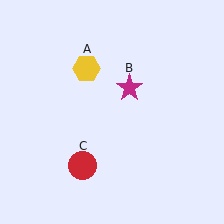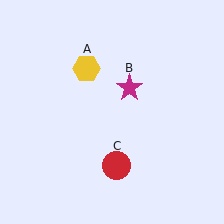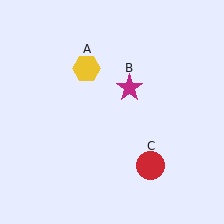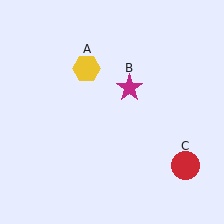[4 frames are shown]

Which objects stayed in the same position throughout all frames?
Yellow hexagon (object A) and magenta star (object B) remained stationary.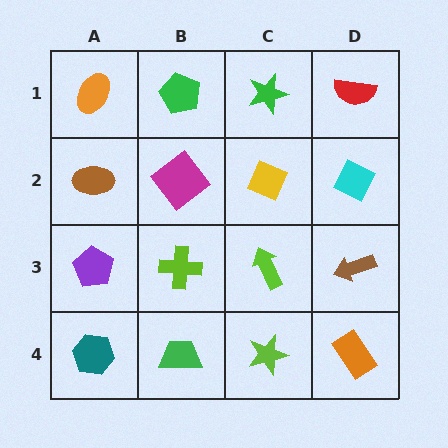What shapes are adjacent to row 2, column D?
A red semicircle (row 1, column D), a brown arrow (row 3, column D), a yellow diamond (row 2, column C).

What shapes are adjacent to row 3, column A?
A brown ellipse (row 2, column A), a teal hexagon (row 4, column A), a lime cross (row 3, column B).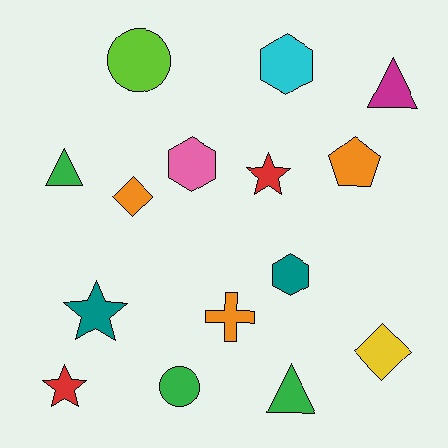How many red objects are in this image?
There are 2 red objects.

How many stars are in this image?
There are 3 stars.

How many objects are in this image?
There are 15 objects.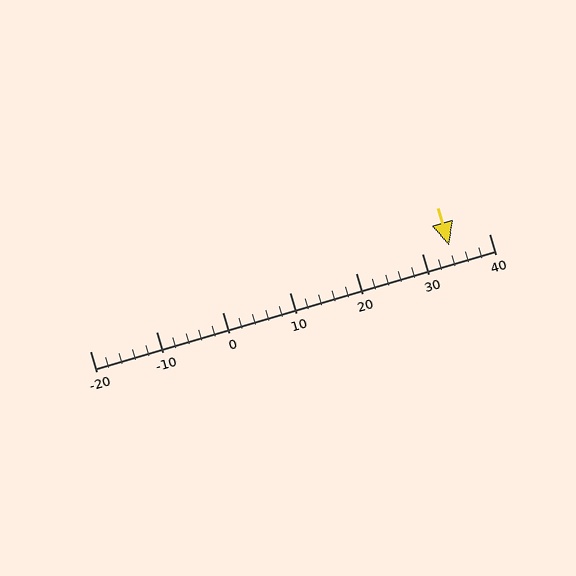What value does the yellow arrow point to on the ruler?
The yellow arrow points to approximately 34.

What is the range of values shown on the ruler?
The ruler shows values from -20 to 40.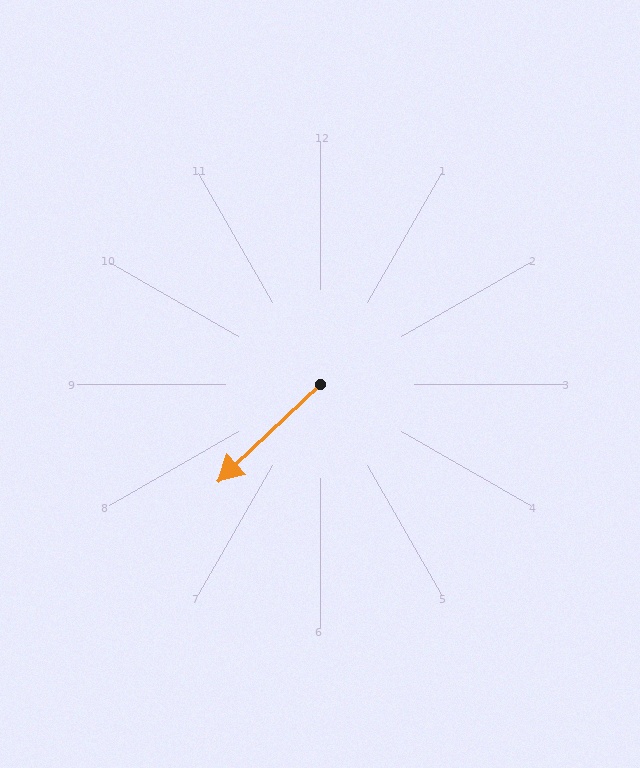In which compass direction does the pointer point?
Southwest.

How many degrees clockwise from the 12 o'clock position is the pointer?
Approximately 226 degrees.